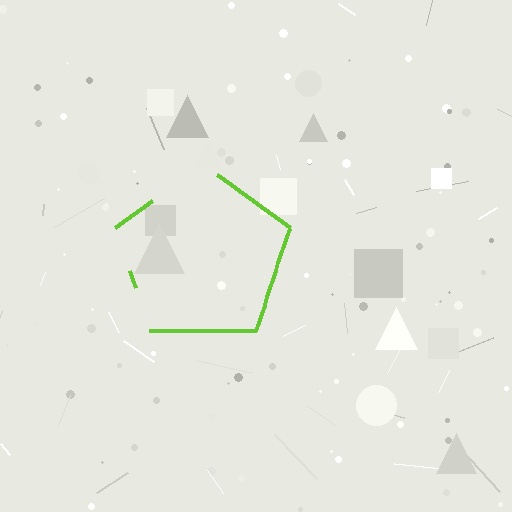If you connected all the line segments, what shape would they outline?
They would outline a pentagon.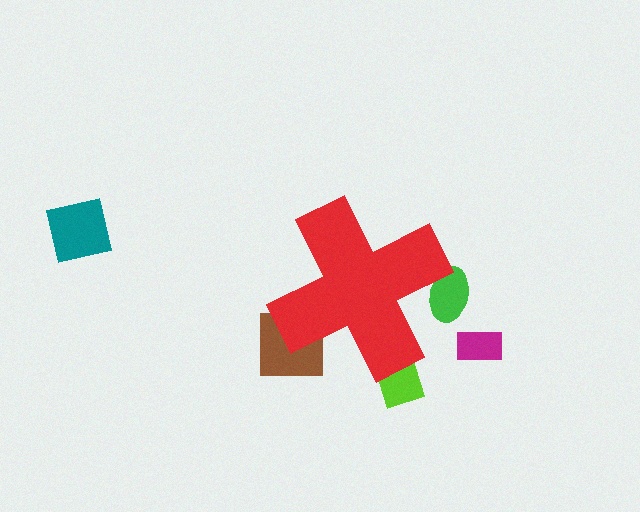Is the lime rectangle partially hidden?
Yes, the lime rectangle is partially hidden behind the red cross.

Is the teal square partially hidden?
No, the teal square is fully visible.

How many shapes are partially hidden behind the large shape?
3 shapes are partially hidden.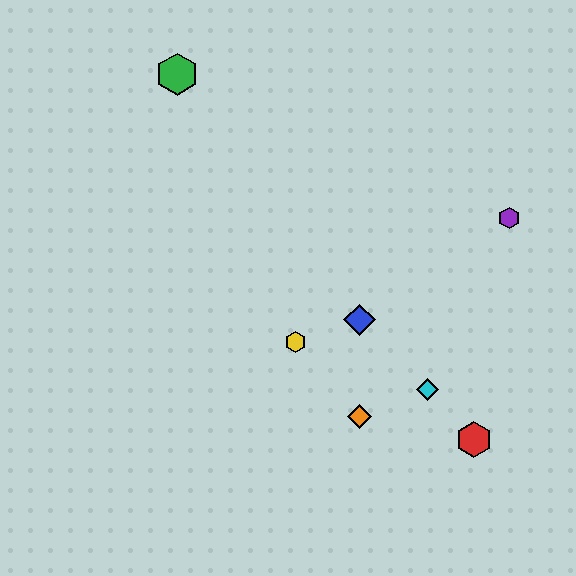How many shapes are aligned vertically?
2 shapes (the blue diamond, the orange diamond) are aligned vertically.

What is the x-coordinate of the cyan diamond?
The cyan diamond is at x≈428.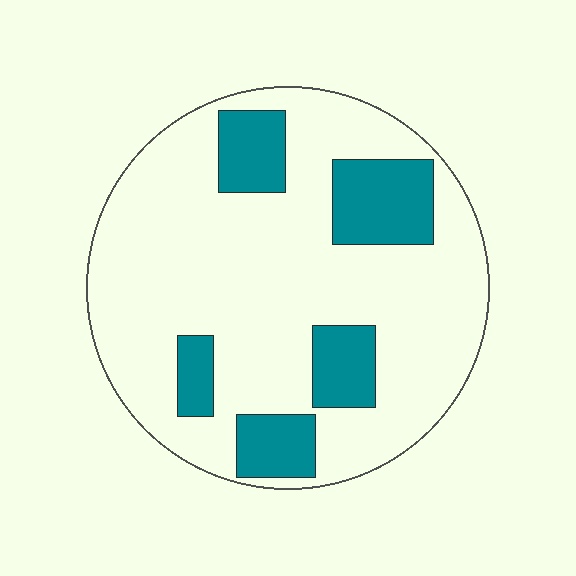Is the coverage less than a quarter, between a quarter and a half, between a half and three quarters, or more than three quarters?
Less than a quarter.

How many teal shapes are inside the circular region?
5.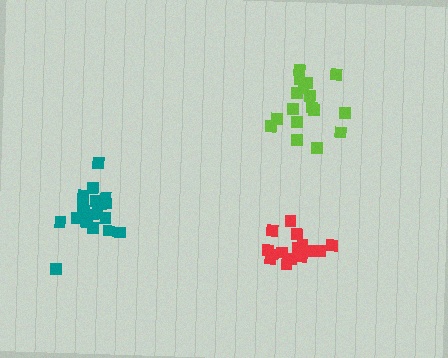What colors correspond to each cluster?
The clusters are colored: lime, red, teal.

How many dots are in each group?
Group 1: 17 dots, Group 2: 16 dots, Group 3: 21 dots (54 total).